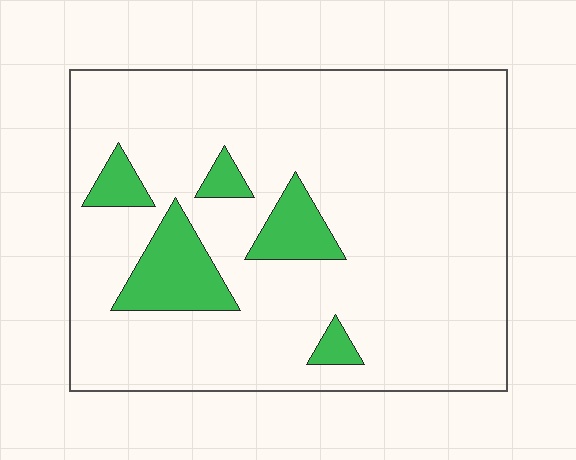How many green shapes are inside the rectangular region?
5.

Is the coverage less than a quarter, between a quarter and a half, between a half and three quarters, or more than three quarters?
Less than a quarter.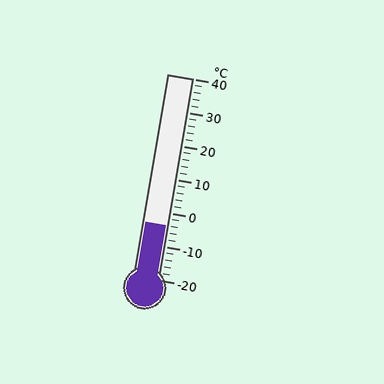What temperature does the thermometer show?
The thermometer shows approximately -4°C.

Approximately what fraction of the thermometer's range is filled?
The thermometer is filled to approximately 25% of its range.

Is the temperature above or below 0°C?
The temperature is below 0°C.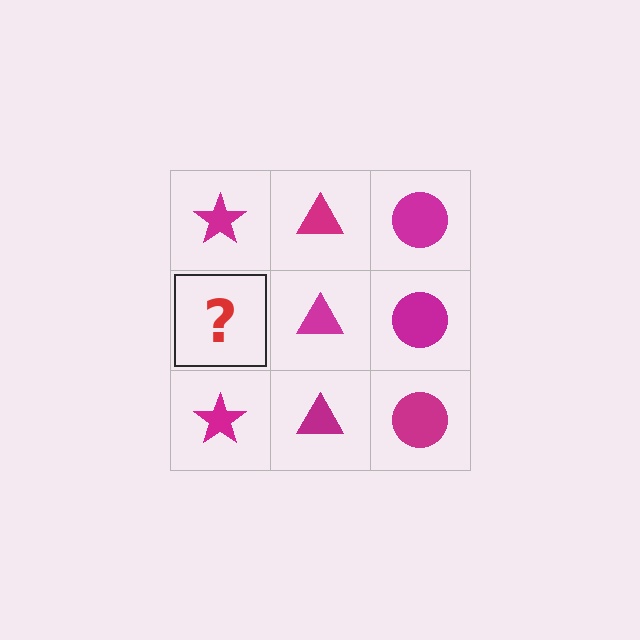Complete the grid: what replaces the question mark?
The question mark should be replaced with a magenta star.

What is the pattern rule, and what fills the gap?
The rule is that each column has a consistent shape. The gap should be filled with a magenta star.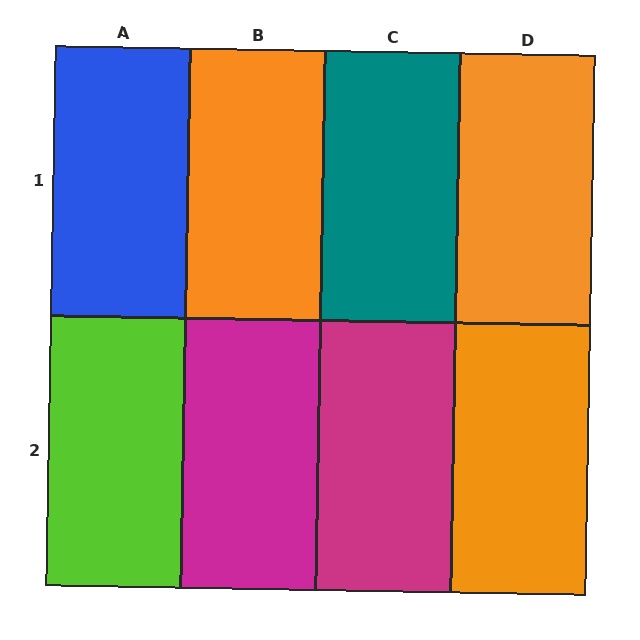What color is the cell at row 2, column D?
Orange.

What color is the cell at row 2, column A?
Lime.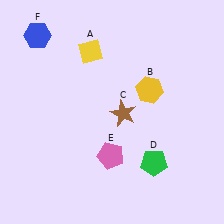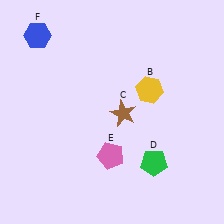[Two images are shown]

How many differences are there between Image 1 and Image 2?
There is 1 difference between the two images.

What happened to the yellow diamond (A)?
The yellow diamond (A) was removed in Image 2. It was in the top-left area of Image 1.